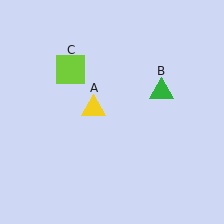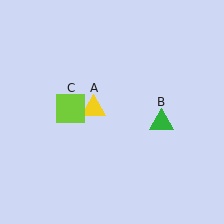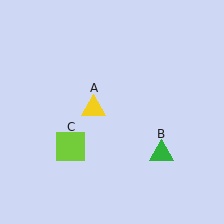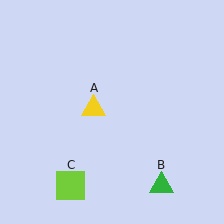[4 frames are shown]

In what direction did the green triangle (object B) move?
The green triangle (object B) moved down.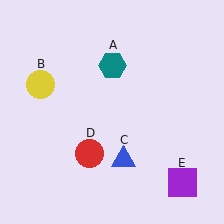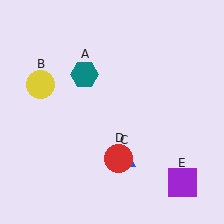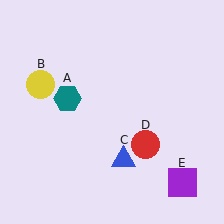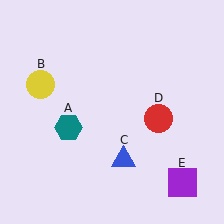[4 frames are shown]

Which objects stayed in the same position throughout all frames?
Yellow circle (object B) and blue triangle (object C) and purple square (object E) remained stationary.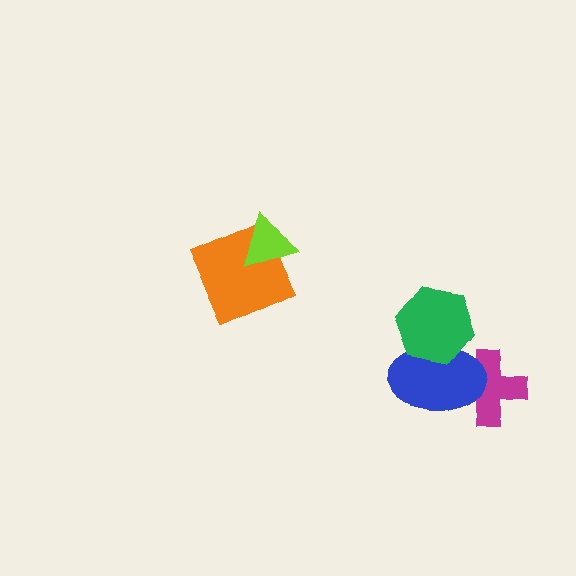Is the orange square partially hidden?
Yes, it is partially covered by another shape.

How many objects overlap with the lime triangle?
1 object overlaps with the lime triangle.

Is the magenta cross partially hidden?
Yes, it is partially covered by another shape.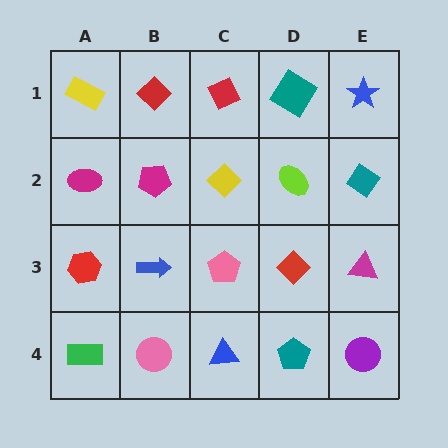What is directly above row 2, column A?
A yellow rectangle.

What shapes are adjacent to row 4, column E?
A magenta triangle (row 3, column E), a teal pentagon (row 4, column D).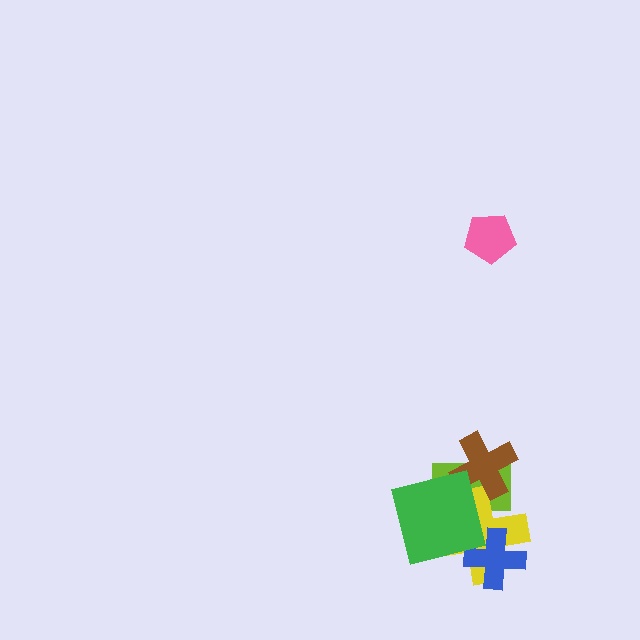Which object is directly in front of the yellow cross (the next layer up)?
The blue cross is directly in front of the yellow cross.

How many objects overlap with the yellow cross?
4 objects overlap with the yellow cross.